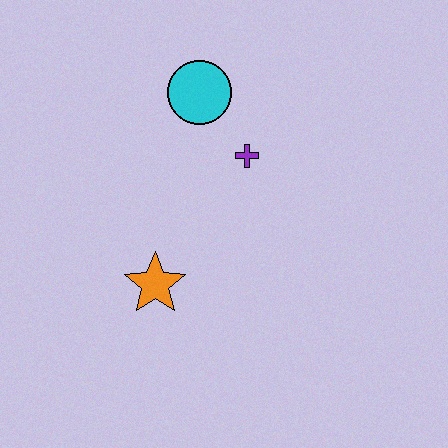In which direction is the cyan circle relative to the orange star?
The cyan circle is above the orange star.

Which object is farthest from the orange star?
The cyan circle is farthest from the orange star.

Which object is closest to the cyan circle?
The purple cross is closest to the cyan circle.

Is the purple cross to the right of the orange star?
Yes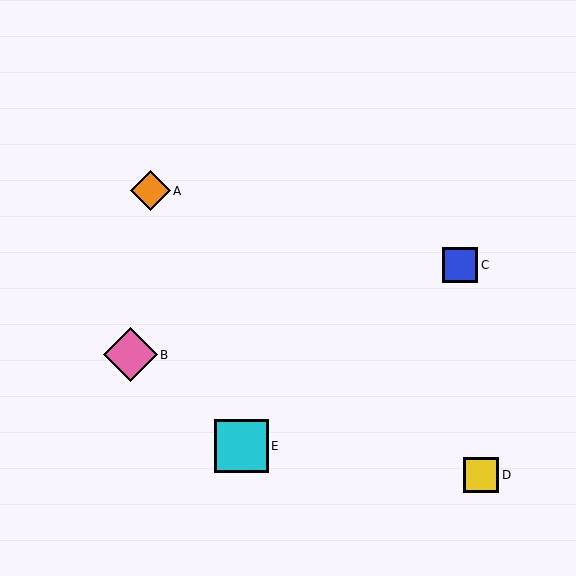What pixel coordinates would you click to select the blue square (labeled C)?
Click at (460, 265) to select the blue square C.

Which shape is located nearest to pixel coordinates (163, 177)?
The orange diamond (labeled A) at (150, 191) is nearest to that location.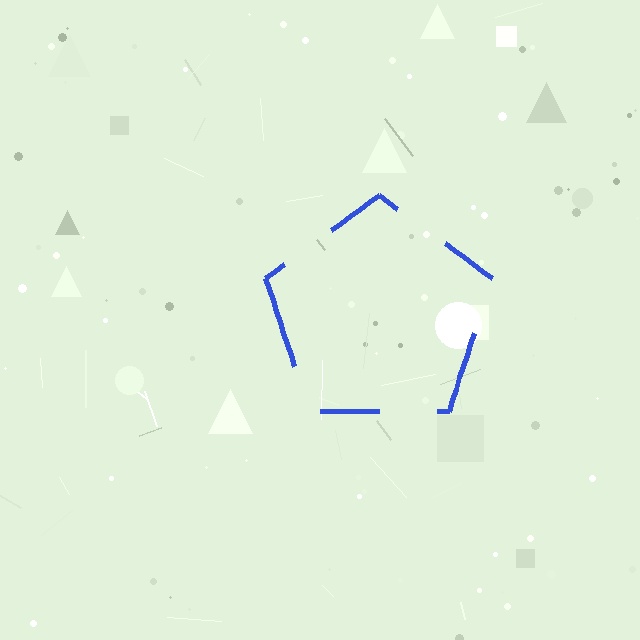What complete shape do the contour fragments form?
The contour fragments form a pentagon.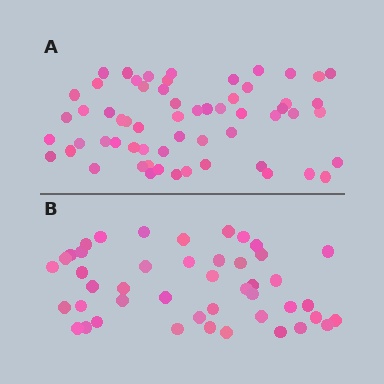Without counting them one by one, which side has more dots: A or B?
Region A (the top region) has more dots.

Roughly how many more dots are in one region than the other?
Region A has approximately 15 more dots than region B.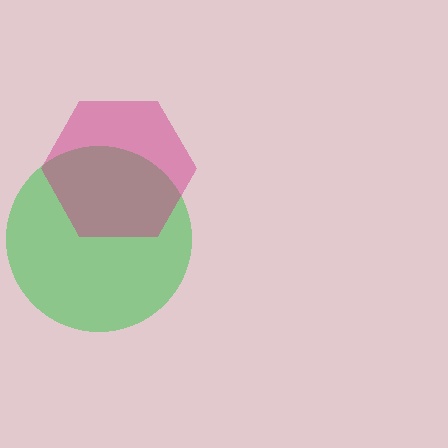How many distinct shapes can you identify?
There are 2 distinct shapes: a green circle, a magenta hexagon.